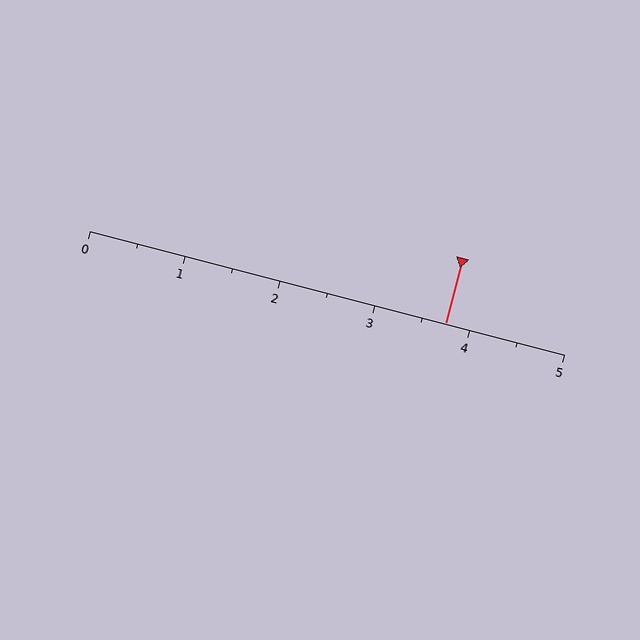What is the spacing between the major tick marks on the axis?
The major ticks are spaced 1 apart.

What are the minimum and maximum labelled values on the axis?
The axis runs from 0 to 5.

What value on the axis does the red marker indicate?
The marker indicates approximately 3.8.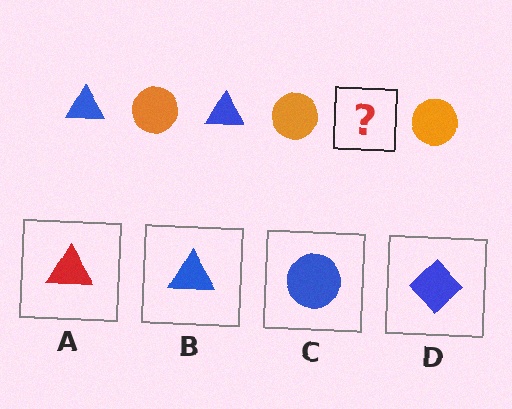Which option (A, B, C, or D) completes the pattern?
B.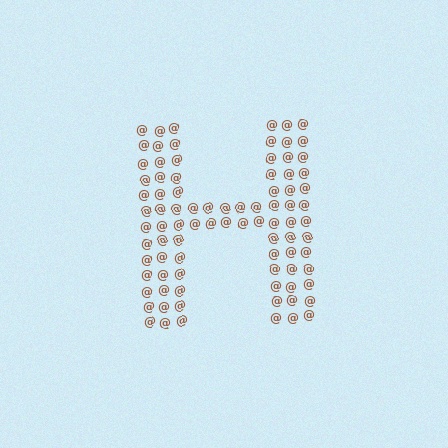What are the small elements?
The small elements are at signs.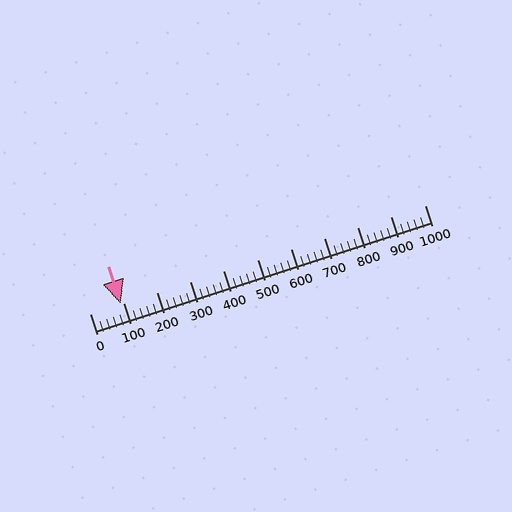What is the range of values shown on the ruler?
The ruler shows values from 0 to 1000.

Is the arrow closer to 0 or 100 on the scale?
The arrow is closer to 100.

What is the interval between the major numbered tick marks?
The major tick marks are spaced 100 units apart.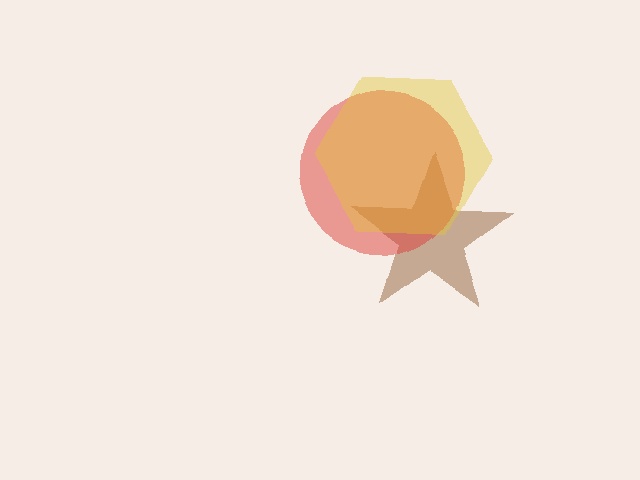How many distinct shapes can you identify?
There are 3 distinct shapes: a brown star, a red circle, a yellow hexagon.